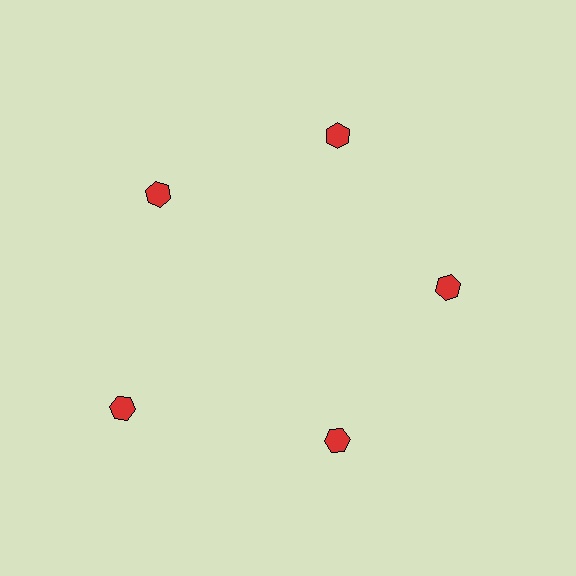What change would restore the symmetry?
The symmetry would be restored by moving it inward, back onto the ring so that all 5 hexagons sit at equal angles and equal distance from the center.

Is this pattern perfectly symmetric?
No. The 5 red hexagons are arranged in a ring, but one element near the 8 o'clock position is pushed outward from the center, breaking the 5-fold rotational symmetry.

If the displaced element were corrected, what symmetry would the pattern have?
It would have 5-fold rotational symmetry — the pattern would map onto itself every 72 degrees.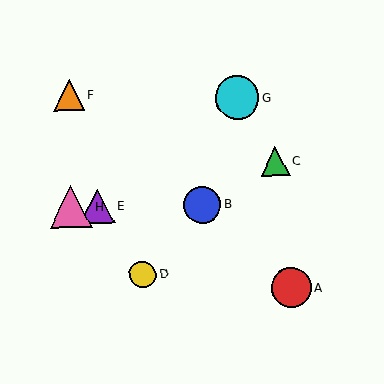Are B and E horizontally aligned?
Yes, both are at y≈205.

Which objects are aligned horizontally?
Objects B, E, H are aligned horizontally.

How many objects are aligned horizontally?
3 objects (B, E, H) are aligned horizontally.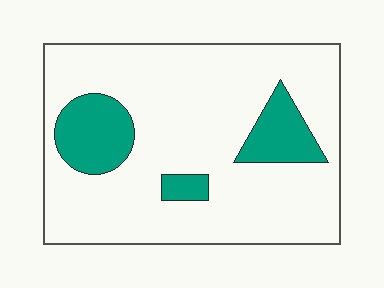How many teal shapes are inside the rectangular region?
3.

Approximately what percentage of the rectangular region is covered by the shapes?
Approximately 20%.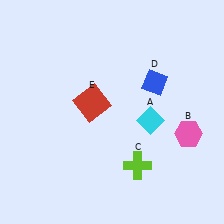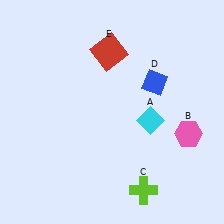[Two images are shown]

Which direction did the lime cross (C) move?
The lime cross (C) moved down.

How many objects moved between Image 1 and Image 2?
2 objects moved between the two images.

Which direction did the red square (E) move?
The red square (E) moved up.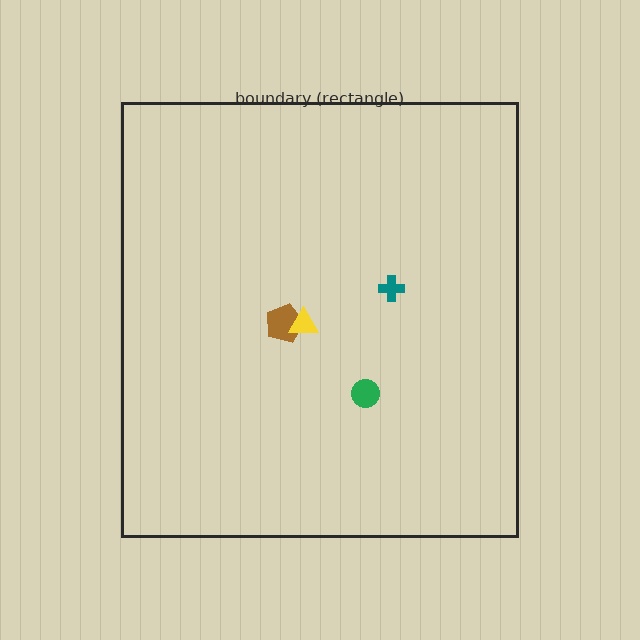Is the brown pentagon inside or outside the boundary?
Inside.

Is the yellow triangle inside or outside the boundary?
Inside.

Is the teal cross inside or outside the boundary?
Inside.